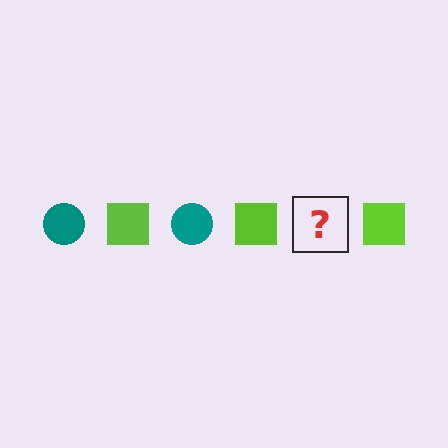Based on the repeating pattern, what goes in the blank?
The blank should be a teal circle.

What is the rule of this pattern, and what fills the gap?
The rule is that the pattern alternates between teal circle and lime square. The gap should be filled with a teal circle.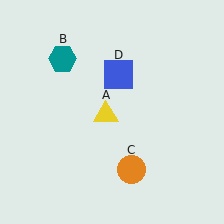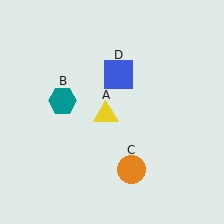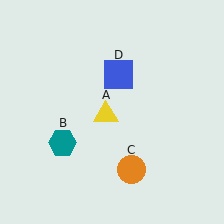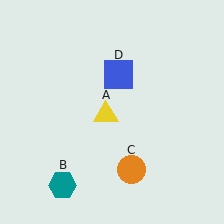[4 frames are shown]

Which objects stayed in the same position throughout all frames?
Yellow triangle (object A) and orange circle (object C) and blue square (object D) remained stationary.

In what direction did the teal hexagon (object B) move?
The teal hexagon (object B) moved down.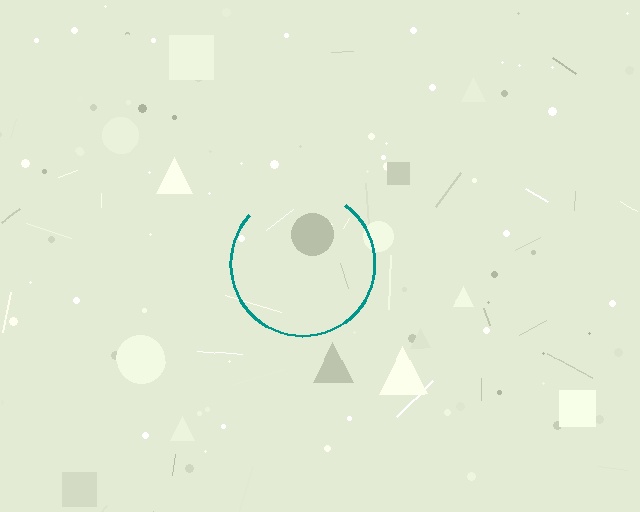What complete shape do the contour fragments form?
The contour fragments form a circle.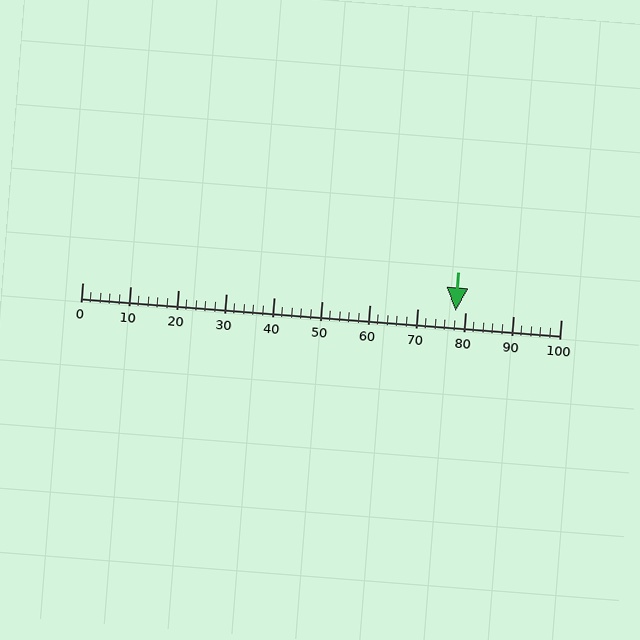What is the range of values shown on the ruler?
The ruler shows values from 0 to 100.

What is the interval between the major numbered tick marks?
The major tick marks are spaced 10 units apart.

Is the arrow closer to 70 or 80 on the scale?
The arrow is closer to 80.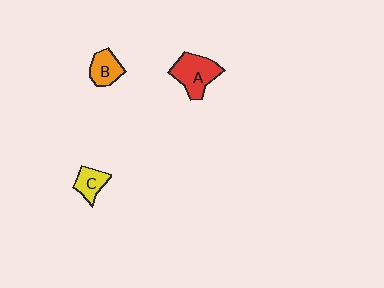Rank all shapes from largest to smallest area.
From largest to smallest: A (red), B (orange), C (yellow).